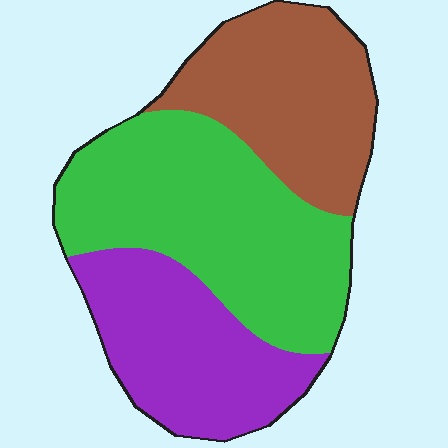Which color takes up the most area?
Green, at roughly 45%.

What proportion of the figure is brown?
Brown covers 29% of the figure.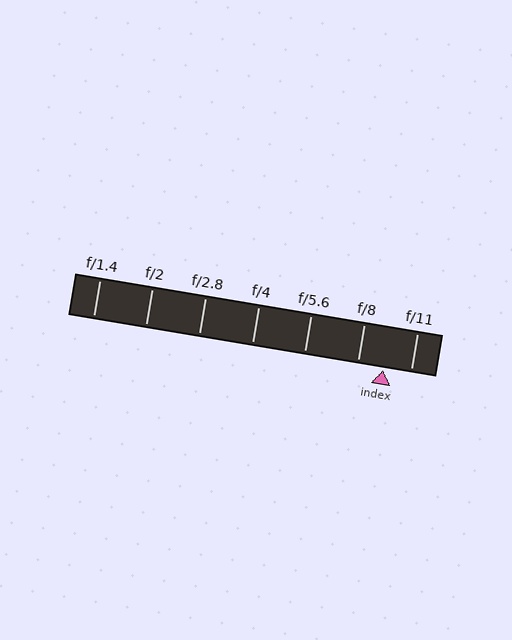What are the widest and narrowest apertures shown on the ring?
The widest aperture shown is f/1.4 and the narrowest is f/11.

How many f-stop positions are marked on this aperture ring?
There are 7 f-stop positions marked.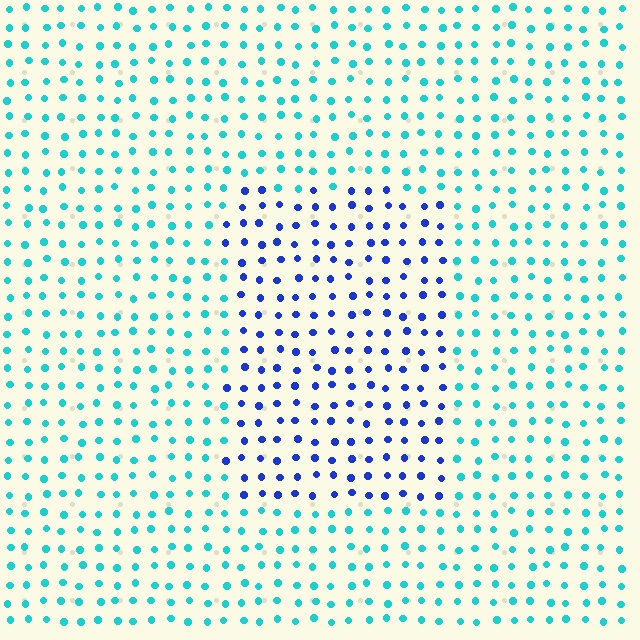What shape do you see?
I see a rectangle.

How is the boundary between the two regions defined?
The boundary is defined purely by a slight shift in hue (about 52 degrees). Spacing, size, and orientation are identical on both sides.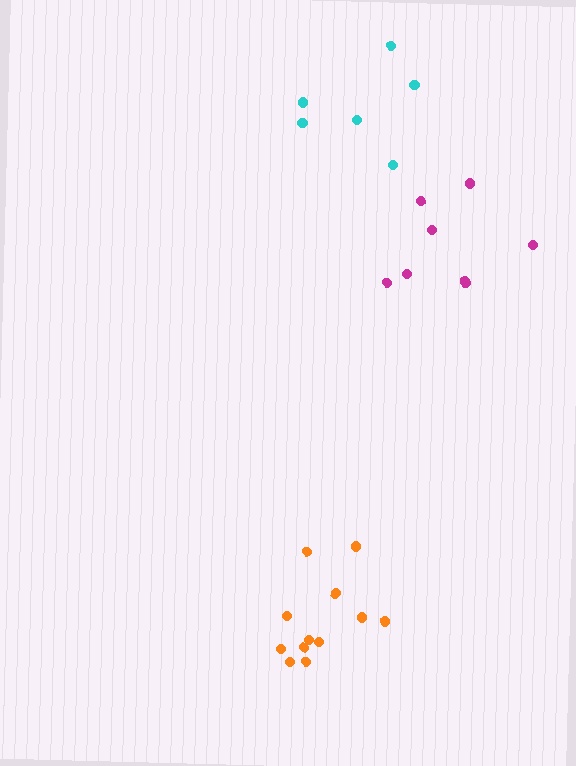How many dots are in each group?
Group 1: 6 dots, Group 2: 8 dots, Group 3: 12 dots (26 total).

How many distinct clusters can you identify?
There are 3 distinct clusters.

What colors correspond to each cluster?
The clusters are colored: cyan, magenta, orange.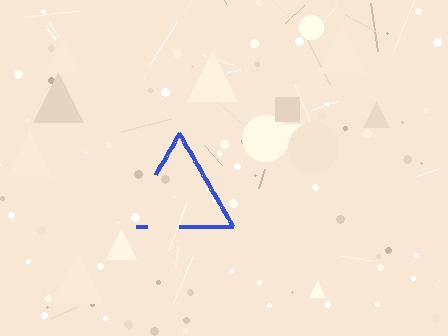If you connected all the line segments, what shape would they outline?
They would outline a triangle.